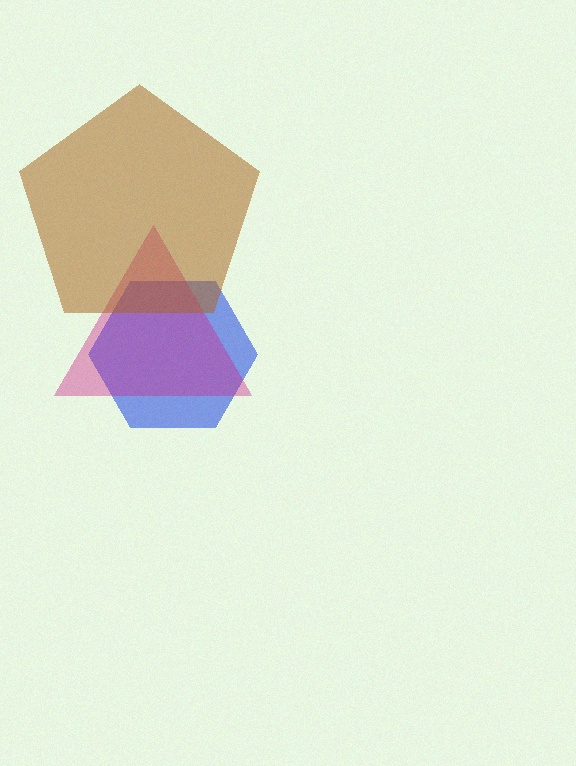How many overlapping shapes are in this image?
There are 3 overlapping shapes in the image.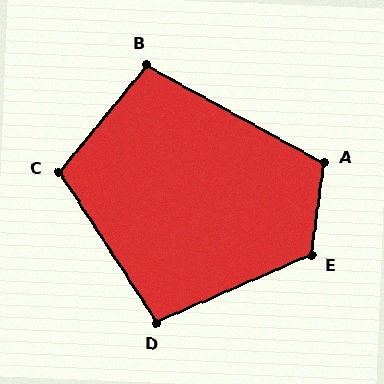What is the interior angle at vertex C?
Approximately 107 degrees (obtuse).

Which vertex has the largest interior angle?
E, at approximately 121 degrees.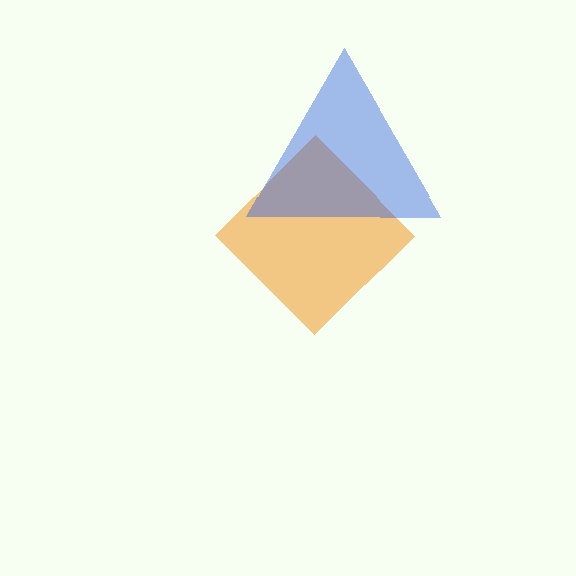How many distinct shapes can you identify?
There are 2 distinct shapes: an orange diamond, a blue triangle.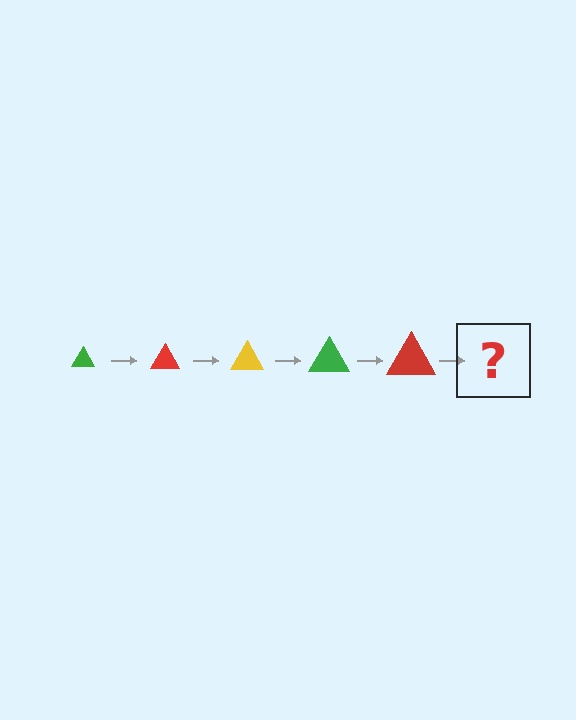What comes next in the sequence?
The next element should be a yellow triangle, larger than the previous one.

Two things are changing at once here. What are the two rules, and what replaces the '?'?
The two rules are that the triangle grows larger each step and the color cycles through green, red, and yellow. The '?' should be a yellow triangle, larger than the previous one.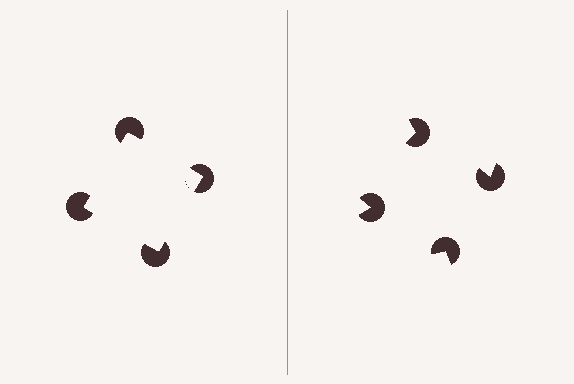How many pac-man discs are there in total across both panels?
8 — 4 on each side.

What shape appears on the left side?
An illusory square.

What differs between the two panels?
The pac-man discs are positioned identically on both sides; only the wedge orientations differ. On the left they align to a square; on the right they are misaligned.